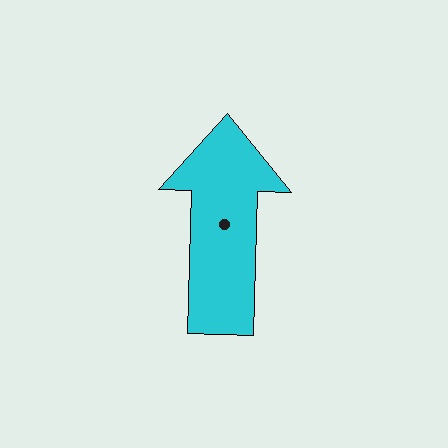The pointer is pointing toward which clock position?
Roughly 12 o'clock.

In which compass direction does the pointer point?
North.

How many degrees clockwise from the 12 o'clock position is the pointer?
Approximately 2 degrees.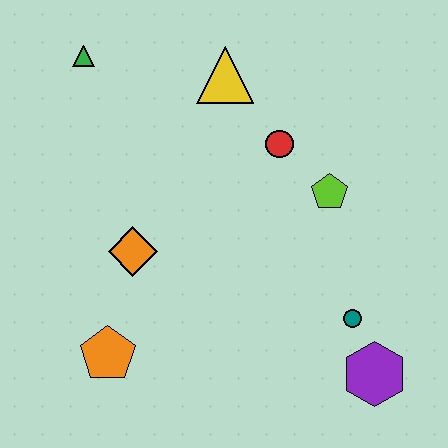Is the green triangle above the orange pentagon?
Yes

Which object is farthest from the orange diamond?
The purple hexagon is farthest from the orange diamond.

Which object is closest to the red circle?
The lime pentagon is closest to the red circle.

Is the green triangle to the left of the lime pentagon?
Yes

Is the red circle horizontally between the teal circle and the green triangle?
Yes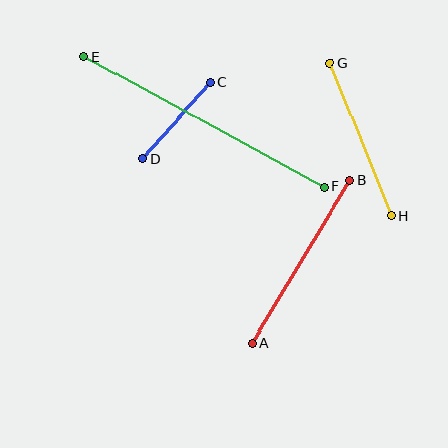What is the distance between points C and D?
The distance is approximately 102 pixels.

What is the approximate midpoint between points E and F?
The midpoint is at approximately (204, 122) pixels.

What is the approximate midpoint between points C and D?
The midpoint is at approximately (177, 121) pixels.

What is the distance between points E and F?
The distance is approximately 273 pixels.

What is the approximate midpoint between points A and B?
The midpoint is at approximately (301, 262) pixels.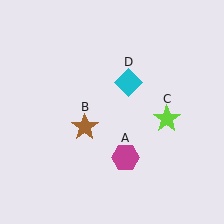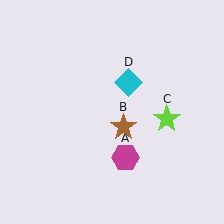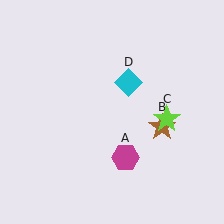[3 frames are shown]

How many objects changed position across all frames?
1 object changed position: brown star (object B).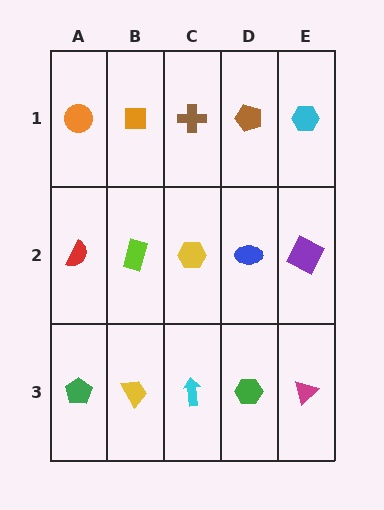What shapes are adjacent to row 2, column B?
An orange square (row 1, column B), a yellow trapezoid (row 3, column B), a red semicircle (row 2, column A), a yellow hexagon (row 2, column C).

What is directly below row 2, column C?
A cyan arrow.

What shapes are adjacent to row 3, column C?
A yellow hexagon (row 2, column C), a yellow trapezoid (row 3, column B), a green hexagon (row 3, column D).